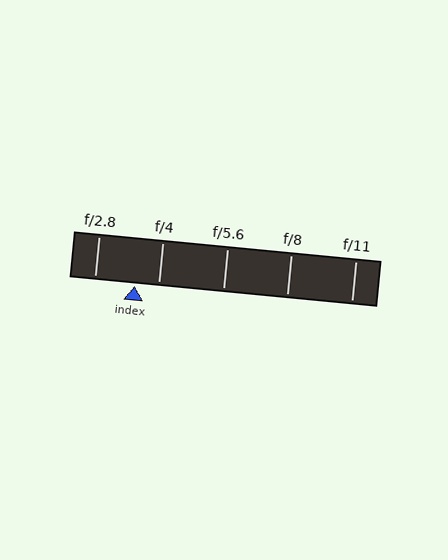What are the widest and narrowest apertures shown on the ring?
The widest aperture shown is f/2.8 and the narrowest is f/11.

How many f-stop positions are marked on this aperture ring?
There are 5 f-stop positions marked.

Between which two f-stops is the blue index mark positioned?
The index mark is between f/2.8 and f/4.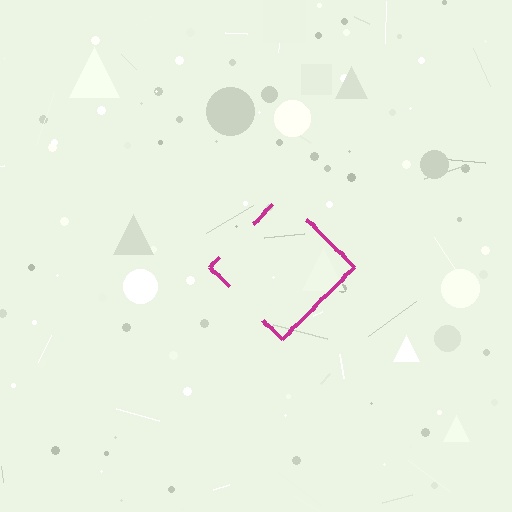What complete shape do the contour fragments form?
The contour fragments form a diamond.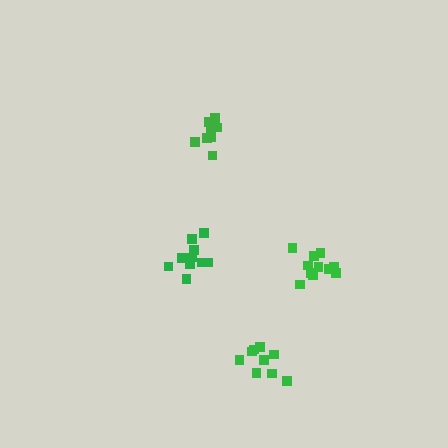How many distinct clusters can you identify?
There are 4 distinct clusters.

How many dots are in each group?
Group 1: 9 dots, Group 2: 10 dots, Group 3: 9 dots, Group 4: 11 dots (39 total).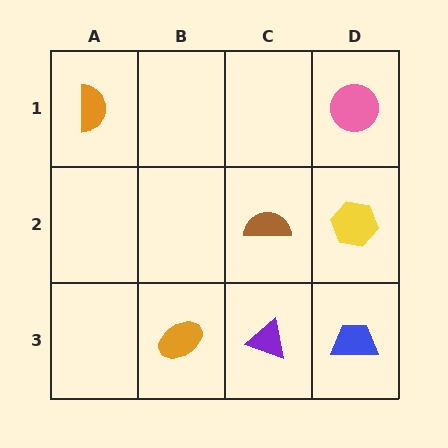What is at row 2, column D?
A yellow hexagon.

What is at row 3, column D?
A blue trapezoid.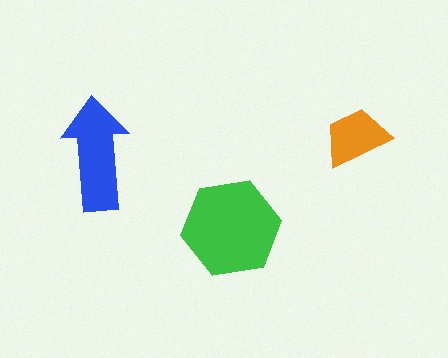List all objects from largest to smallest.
The green hexagon, the blue arrow, the orange trapezoid.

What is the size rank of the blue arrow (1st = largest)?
2nd.